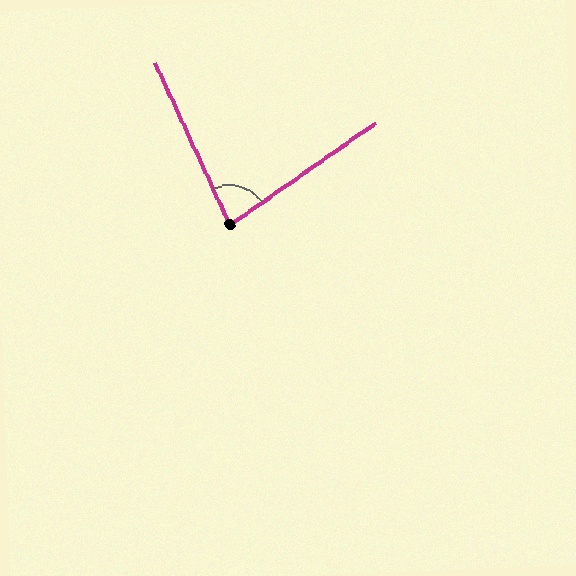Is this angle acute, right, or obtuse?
It is acute.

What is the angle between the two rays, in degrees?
Approximately 80 degrees.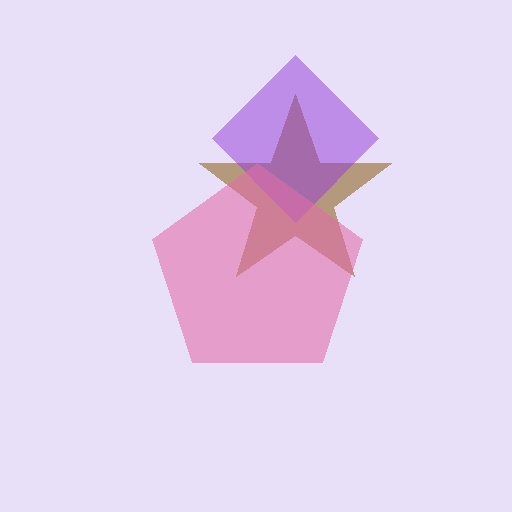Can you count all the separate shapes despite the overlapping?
Yes, there are 3 separate shapes.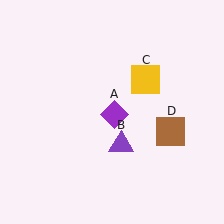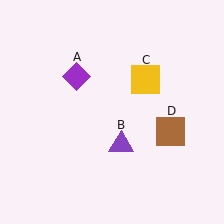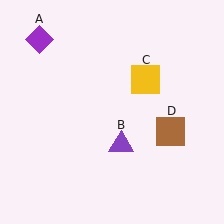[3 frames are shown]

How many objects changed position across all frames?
1 object changed position: purple diamond (object A).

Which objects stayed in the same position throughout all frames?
Purple triangle (object B) and yellow square (object C) and brown square (object D) remained stationary.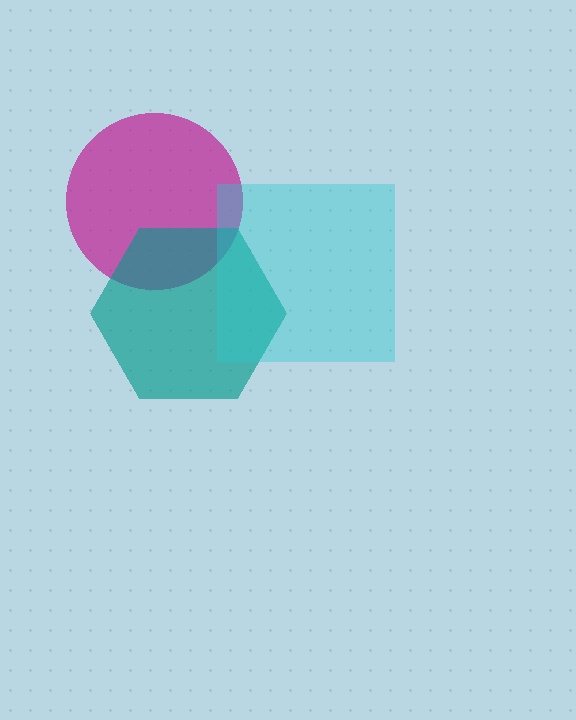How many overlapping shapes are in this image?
There are 3 overlapping shapes in the image.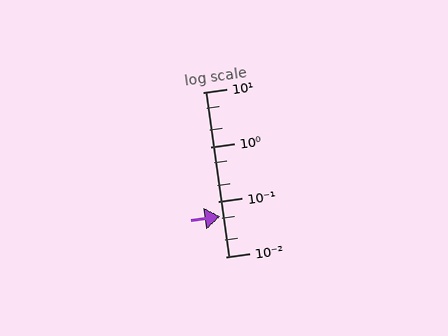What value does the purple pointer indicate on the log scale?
The pointer indicates approximately 0.055.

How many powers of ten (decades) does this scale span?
The scale spans 3 decades, from 0.01 to 10.